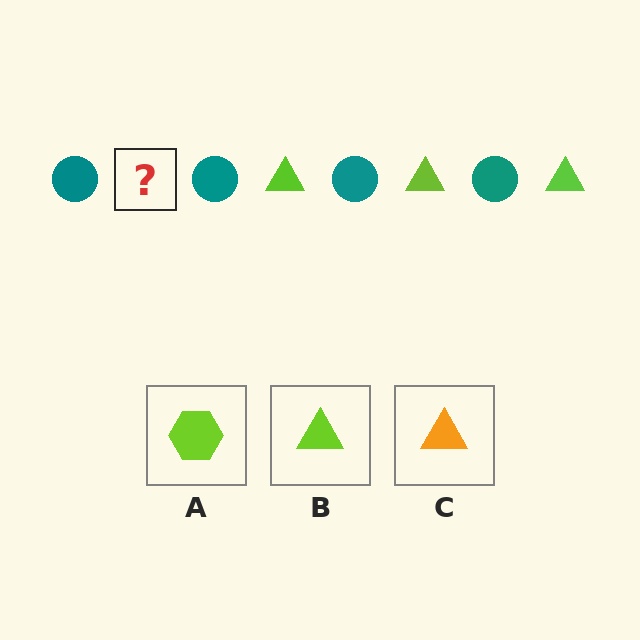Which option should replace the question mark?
Option B.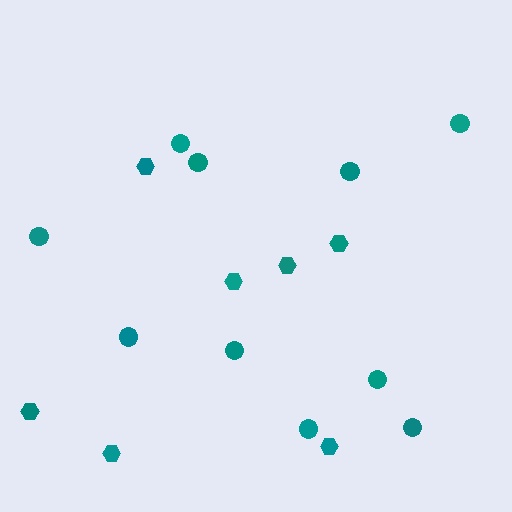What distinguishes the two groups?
There are 2 groups: one group of circles (10) and one group of hexagons (7).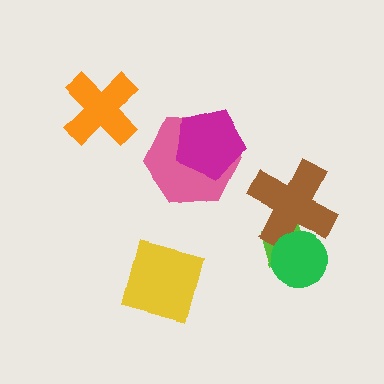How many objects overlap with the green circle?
2 objects overlap with the green circle.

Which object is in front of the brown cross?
The green circle is in front of the brown cross.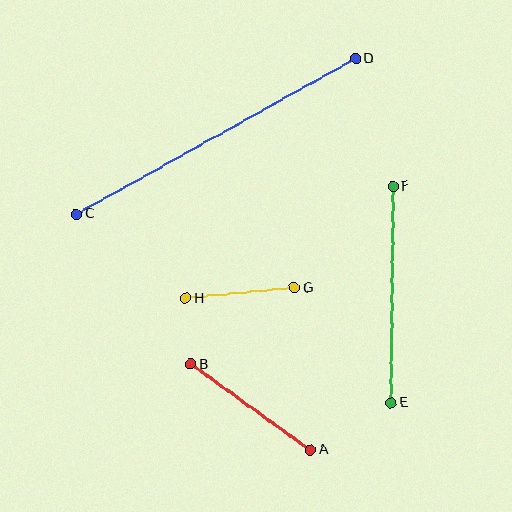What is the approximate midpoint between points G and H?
The midpoint is at approximately (240, 293) pixels.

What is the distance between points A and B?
The distance is approximately 147 pixels.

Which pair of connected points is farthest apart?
Points C and D are farthest apart.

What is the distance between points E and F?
The distance is approximately 217 pixels.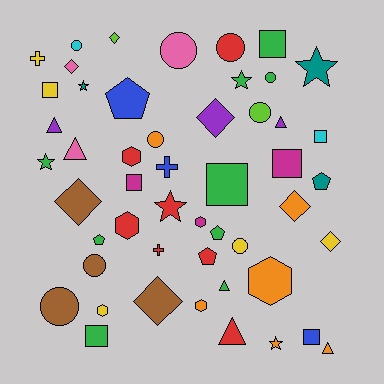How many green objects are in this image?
There are 9 green objects.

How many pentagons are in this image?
There are 5 pentagons.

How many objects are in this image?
There are 50 objects.